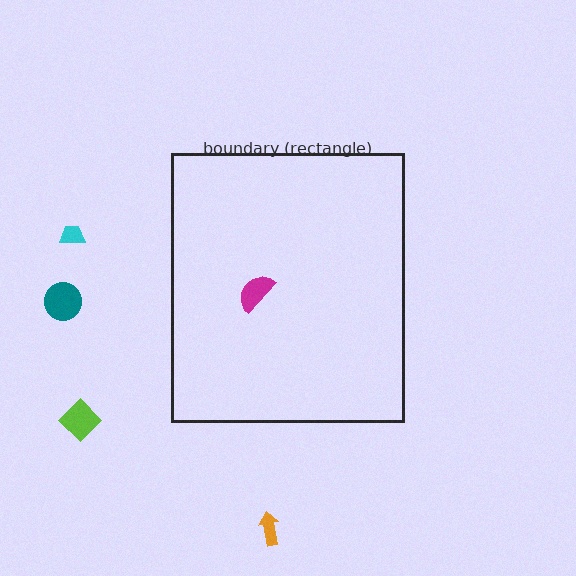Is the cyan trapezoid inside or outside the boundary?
Outside.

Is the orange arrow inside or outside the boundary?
Outside.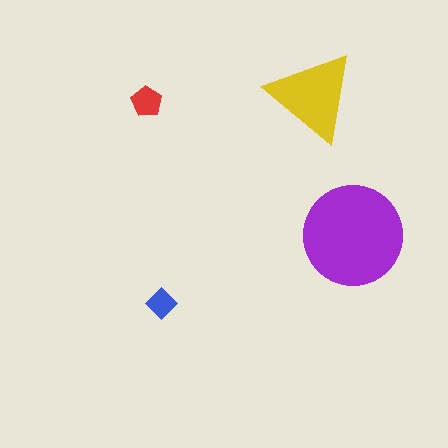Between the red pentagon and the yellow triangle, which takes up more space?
The yellow triangle.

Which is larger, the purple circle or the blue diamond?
The purple circle.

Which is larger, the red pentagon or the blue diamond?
The red pentagon.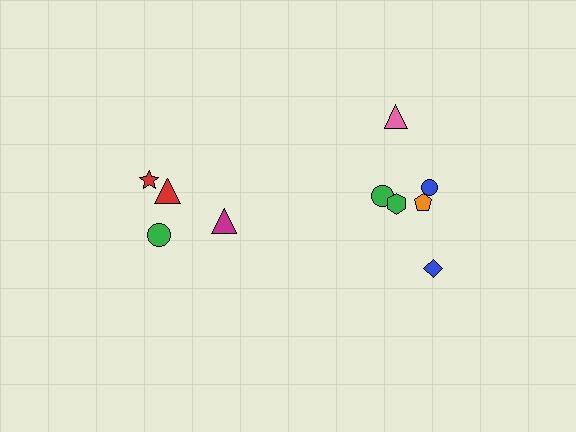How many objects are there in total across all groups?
There are 10 objects.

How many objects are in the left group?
There are 4 objects.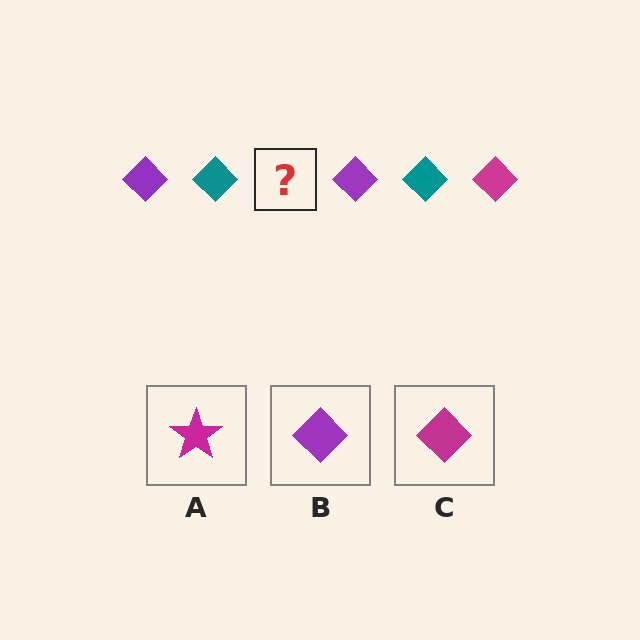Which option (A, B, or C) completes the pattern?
C.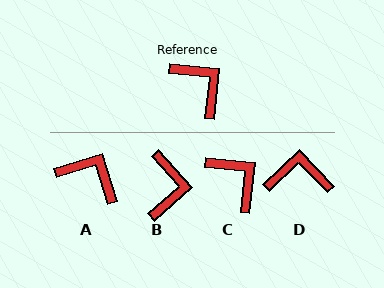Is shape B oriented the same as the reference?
No, it is off by about 43 degrees.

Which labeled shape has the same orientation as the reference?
C.